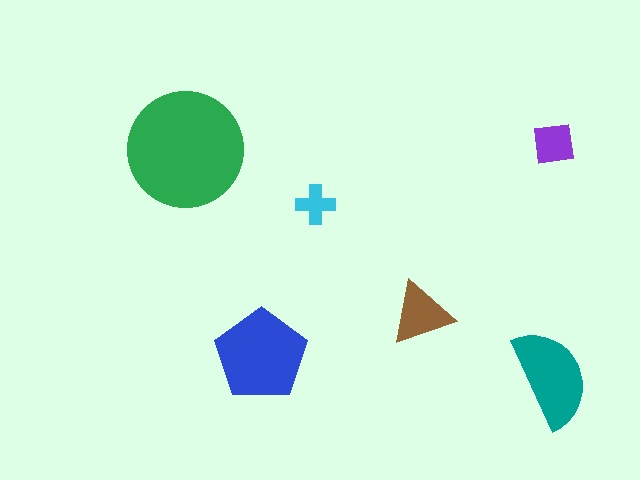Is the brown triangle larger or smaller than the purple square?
Larger.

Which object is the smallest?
The cyan cross.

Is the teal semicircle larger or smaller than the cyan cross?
Larger.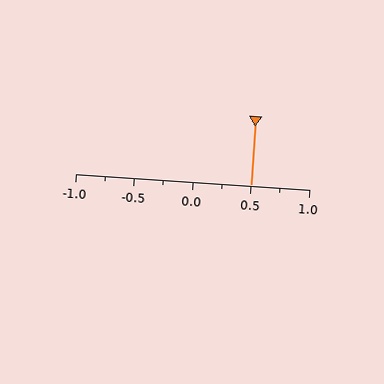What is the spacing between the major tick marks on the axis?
The major ticks are spaced 0.5 apart.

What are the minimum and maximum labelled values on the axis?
The axis runs from -1.0 to 1.0.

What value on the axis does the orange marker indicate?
The marker indicates approximately 0.5.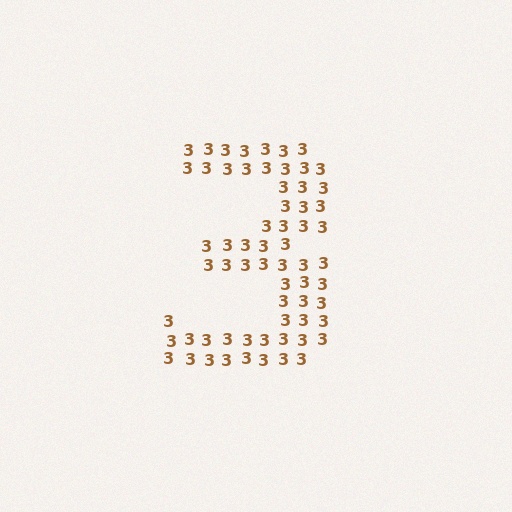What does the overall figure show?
The overall figure shows the digit 3.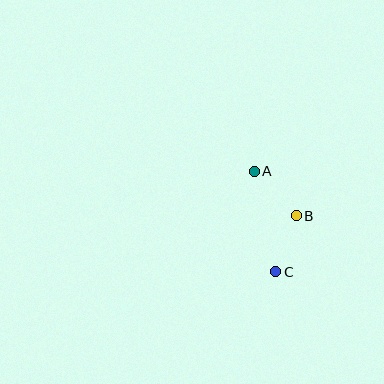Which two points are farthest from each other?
Points A and C are farthest from each other.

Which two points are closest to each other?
Points B and C are closest to each other.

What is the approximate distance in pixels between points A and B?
The distance between A and B is approximately 61 pixels.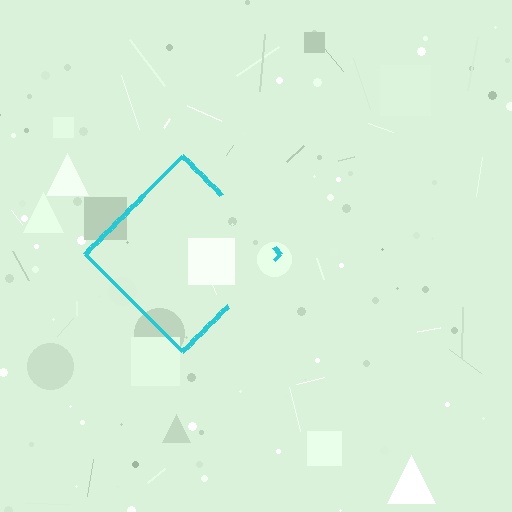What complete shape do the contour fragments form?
The contour fragments form a diamond.